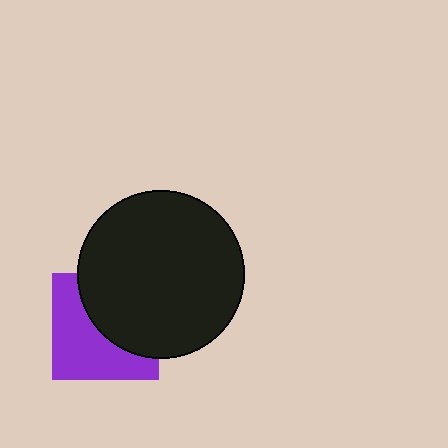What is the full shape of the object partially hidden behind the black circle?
The partially hidden object is a purple square.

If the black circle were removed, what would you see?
You would see the complete purple square.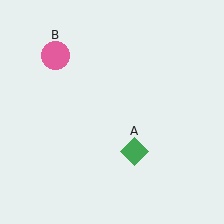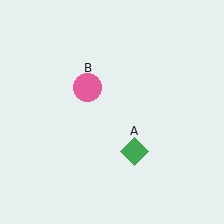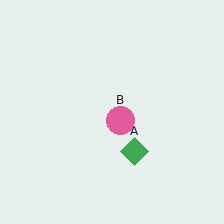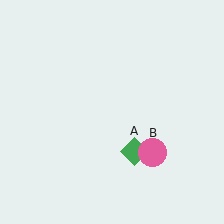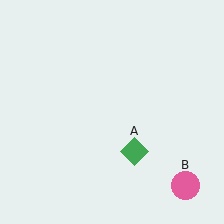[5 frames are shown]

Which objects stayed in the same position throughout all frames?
Green diamond (object A) remained stationary.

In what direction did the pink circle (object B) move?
The pink circle (object B) moved down and to the right.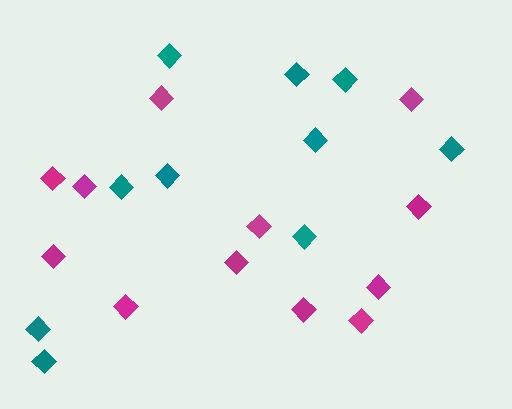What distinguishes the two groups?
There are 2 groups: one group of magenta diamonds (12) and one group of teal diamonds (10).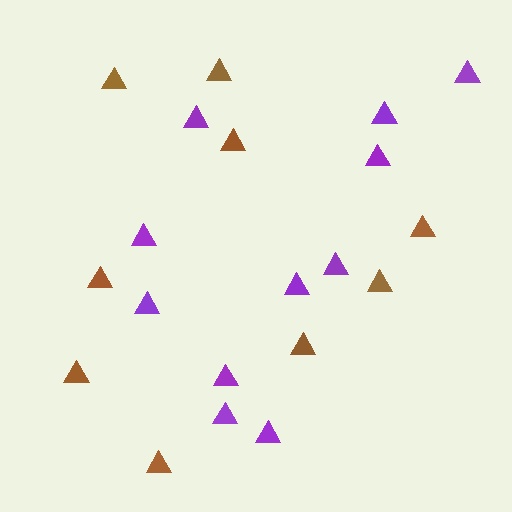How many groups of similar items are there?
There are 2 groups: one group of brown triangles (9) and one group of purple triangles (11).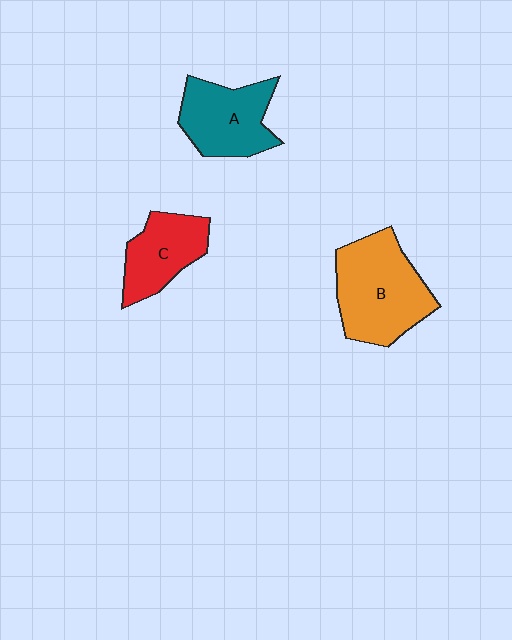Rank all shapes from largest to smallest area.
From largest to smallest: B (orange), A (teal), C (red).